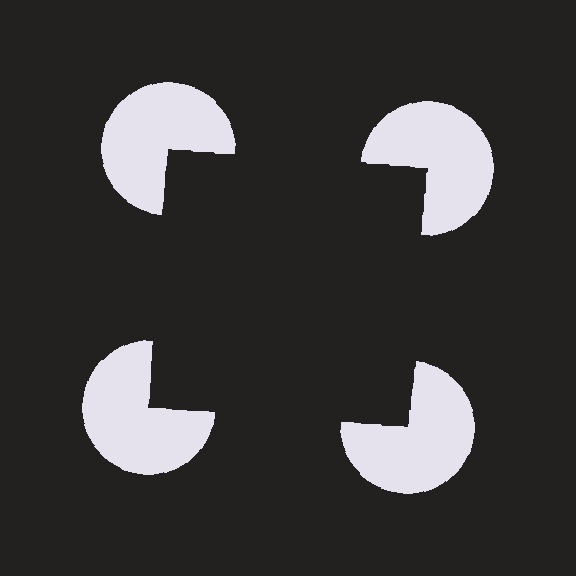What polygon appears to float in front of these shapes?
An illusory square — its edges are inferred from the aligned wedge cuts in the pac-man discs, not physically drawn.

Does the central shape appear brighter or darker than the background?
It typically appears slightly darker than the background, even though no actual brightness change is drawn.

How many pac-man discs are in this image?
There are 4 — one at each vertex of the illusory square.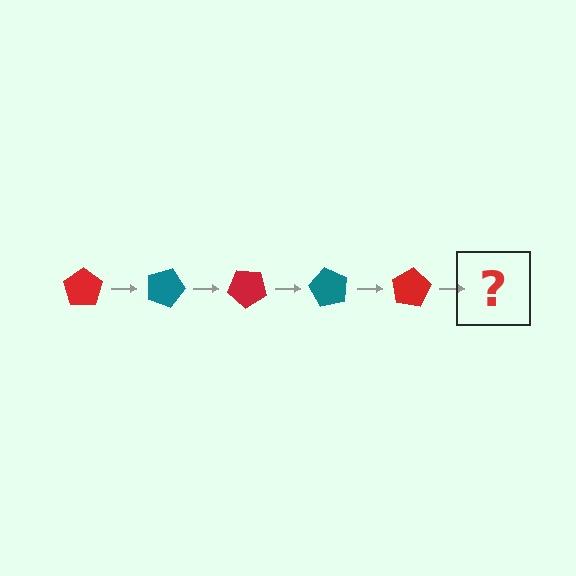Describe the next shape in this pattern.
It should be a teal pentagon, rotated 100 degrees from the start.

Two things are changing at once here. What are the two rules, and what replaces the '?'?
The two rules are that it rotates 20 degrees each step and the color cycles through red and teal. The '?' should be a teal pentagon, rotated 100 degrees from the start.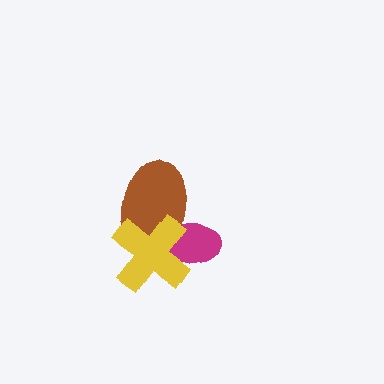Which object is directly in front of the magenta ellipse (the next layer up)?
The brown ellipse is directly in front of the magenta ellipse.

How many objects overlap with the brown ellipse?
2 objects overlap with the brown ellipse.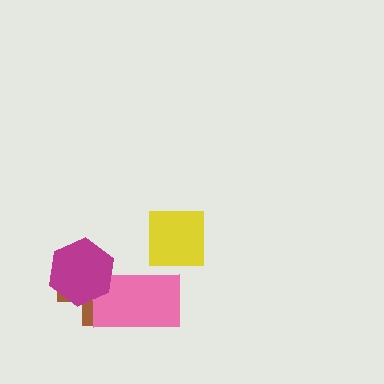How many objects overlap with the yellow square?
0 objects overlap with the yellow square.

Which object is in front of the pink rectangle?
The magenta hexagon is in front of the pink rectangle.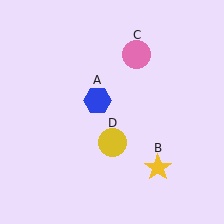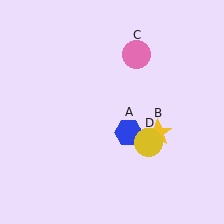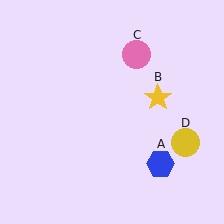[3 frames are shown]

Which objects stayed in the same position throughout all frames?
Pink circle (object C) remained stationary.